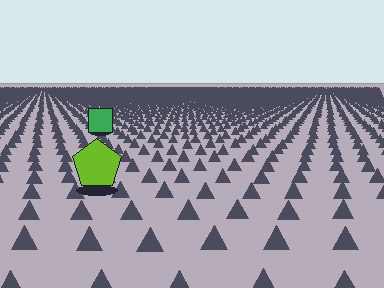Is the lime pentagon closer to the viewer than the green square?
Yes. The lime pentagon is closer — you can tell from the texture gradient: the ground texture is coarser near it.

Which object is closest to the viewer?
The lime pentagon is closest. The texture marks near it are larger and more spread out.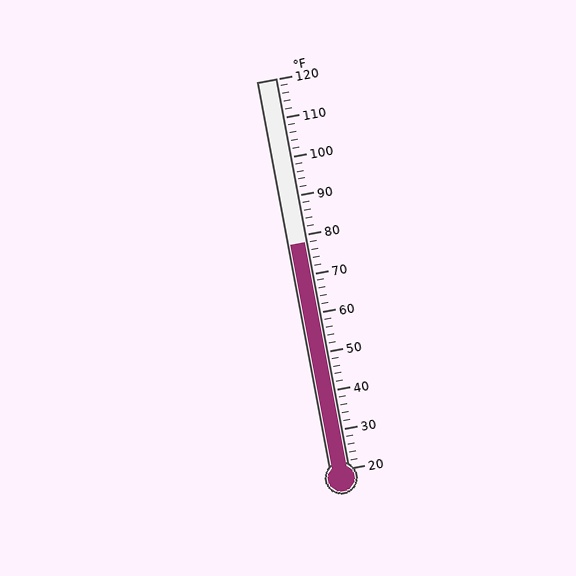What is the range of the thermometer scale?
The thermometer scale ranges from 20°F to 120°F.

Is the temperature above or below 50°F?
The temperature is above 50°F.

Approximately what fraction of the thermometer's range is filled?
The thermometer is filled to approximately 60% of its range.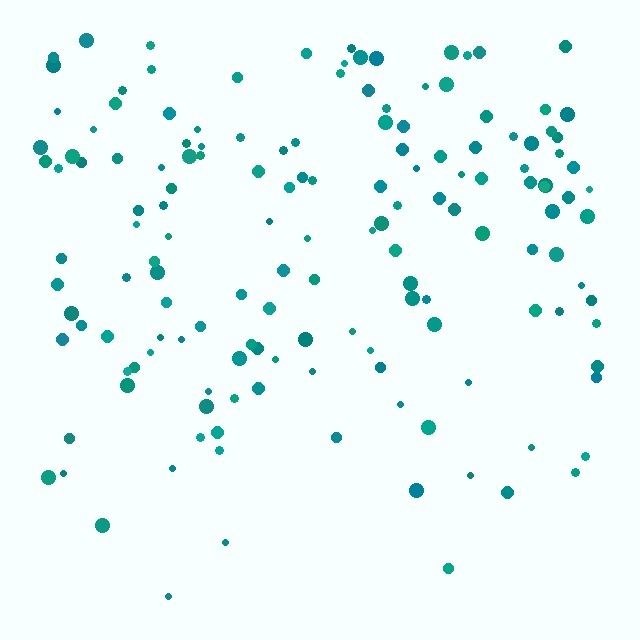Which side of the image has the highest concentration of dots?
The top.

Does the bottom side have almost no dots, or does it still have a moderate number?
Still a moderate number, just noticeably fewer than the top.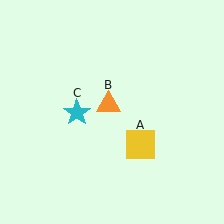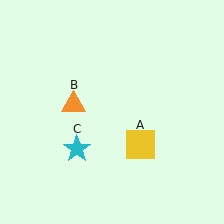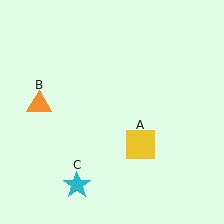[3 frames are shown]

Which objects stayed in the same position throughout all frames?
Yellow square (object A) remained stationary.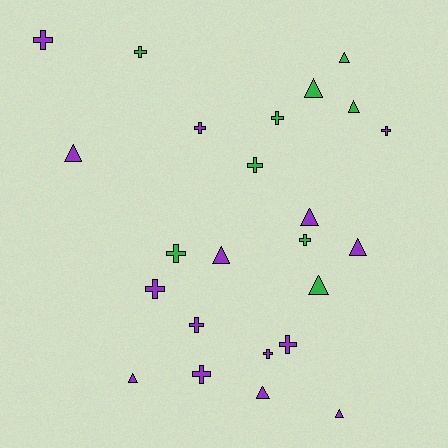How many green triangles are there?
There are 4 green triangles.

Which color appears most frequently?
Purple, with 15 objects.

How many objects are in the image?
There are 24 objects.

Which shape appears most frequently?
Cross, with 13 objects.